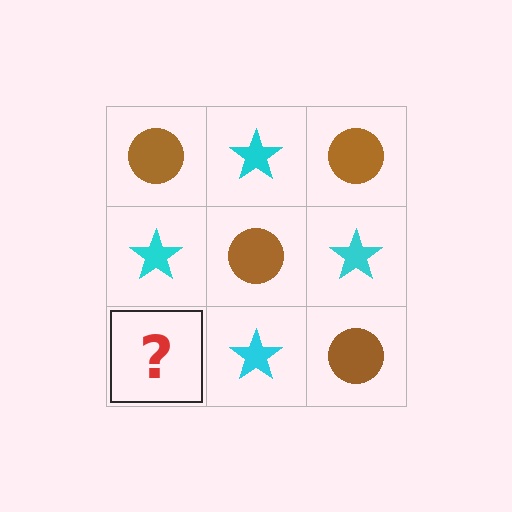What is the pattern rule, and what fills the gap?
The rule is that it alternates brown circle and cyan star in a checkerboard pattern. The gap should be filled with a brown circle.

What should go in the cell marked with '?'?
The missing cell should contain a brown circle.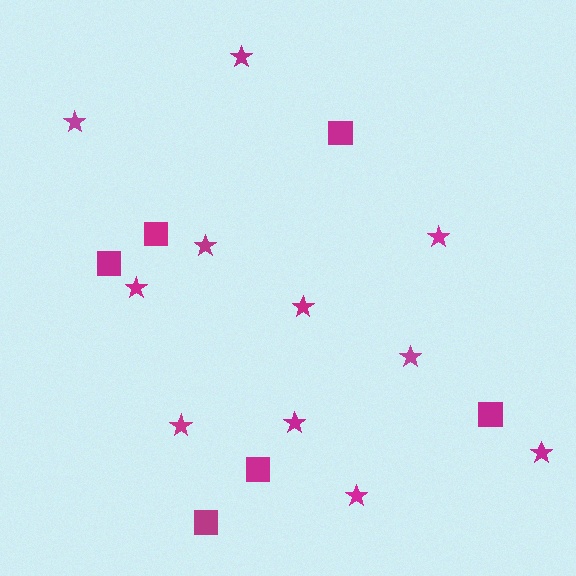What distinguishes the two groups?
There are 2 groups: one group of squares (6) and one group of stars (11).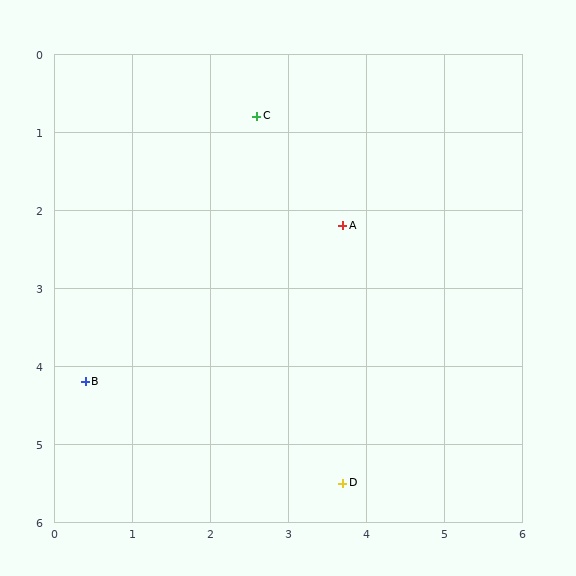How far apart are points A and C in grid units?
Points A and C are about 1.8 grid units apart.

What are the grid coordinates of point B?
Point B is at approximately (0.4, 4.2).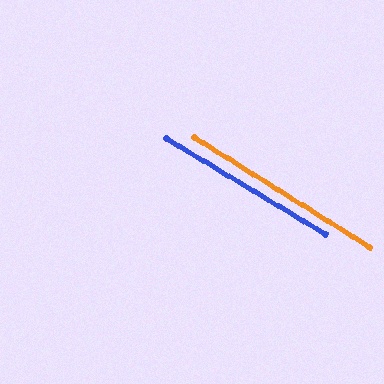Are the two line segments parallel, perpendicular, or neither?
Parallel — their directions differ by only 1.1°.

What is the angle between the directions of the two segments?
Approximately 1 degree.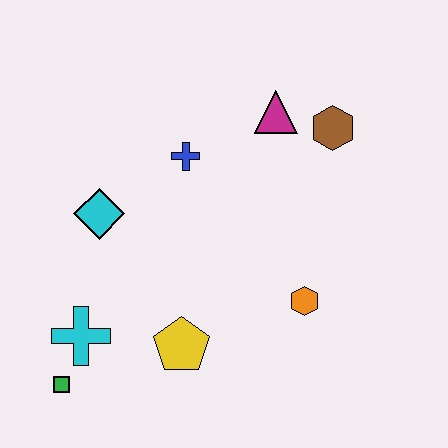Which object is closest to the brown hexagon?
The magenta triangle is closest to the brown hexagon.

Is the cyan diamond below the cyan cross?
No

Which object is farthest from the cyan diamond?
The brown hexagon is farthest from the cyan diamond.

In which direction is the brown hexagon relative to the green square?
The brown hexagon is to the right of the green square.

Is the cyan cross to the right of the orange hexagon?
No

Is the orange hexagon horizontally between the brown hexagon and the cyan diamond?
Yes